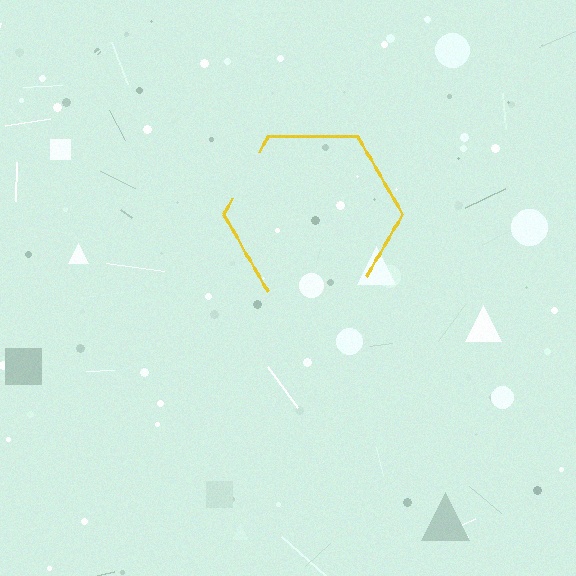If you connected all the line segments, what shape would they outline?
They would outline a hexagon.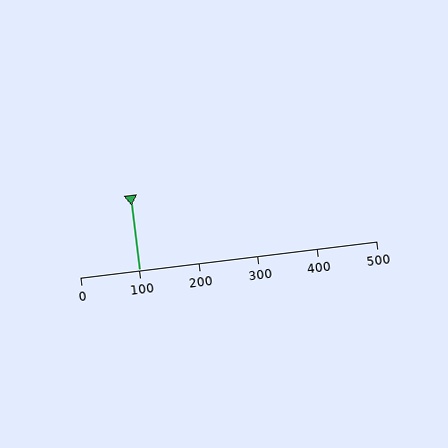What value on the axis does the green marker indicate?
The marker indicates approximately 100.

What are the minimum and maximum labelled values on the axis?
The axis runs from 0 to 500.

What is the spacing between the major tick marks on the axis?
The major ticks are spaced 100 apart.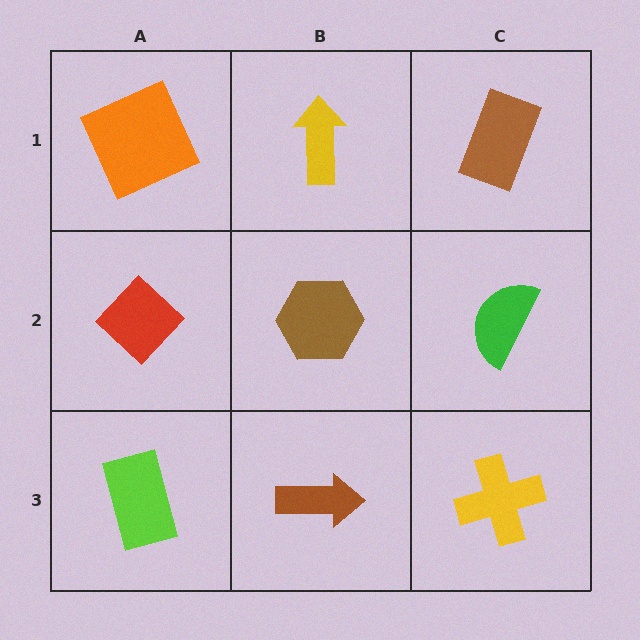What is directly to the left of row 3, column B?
A lime rectangle.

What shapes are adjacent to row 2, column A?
An orange square (row 1, column A), a lime rectangle (row 3, column A), a brown hexagon (row 2, column B).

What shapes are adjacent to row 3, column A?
A red diamond (row 2, column A), a brown arrow (row 3, column B).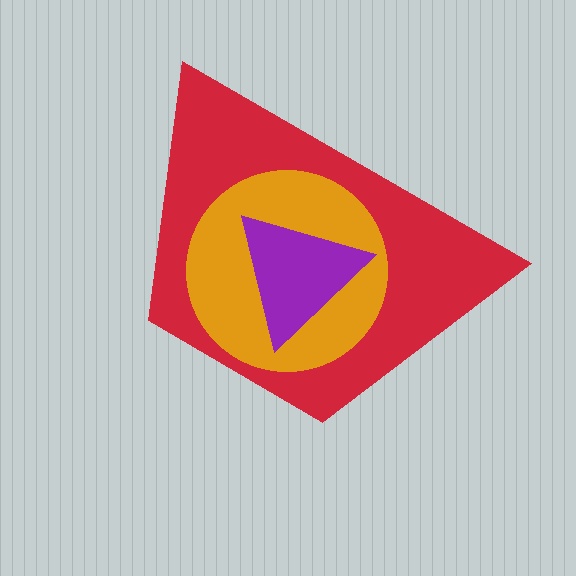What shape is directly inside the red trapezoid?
The orange circle.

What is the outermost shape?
The red trapezoid.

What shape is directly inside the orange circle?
The purple triangle.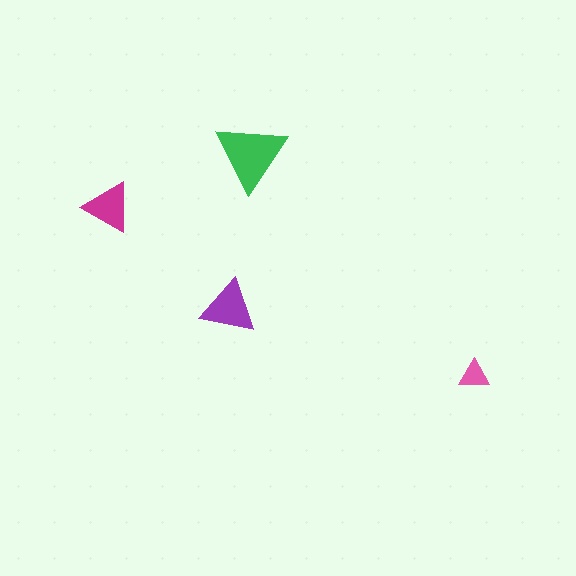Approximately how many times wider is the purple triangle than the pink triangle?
About 2 times wider.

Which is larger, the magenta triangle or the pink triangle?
The magenta one.